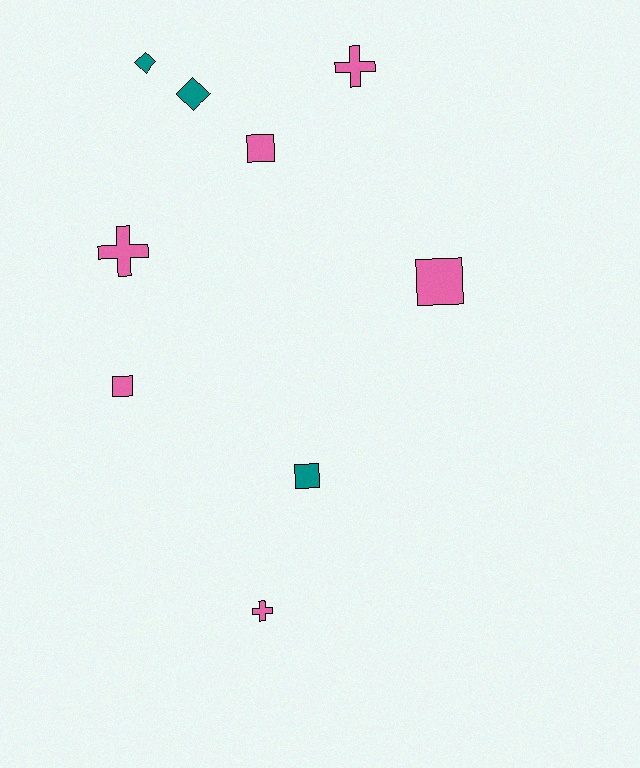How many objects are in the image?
There are 9 objects.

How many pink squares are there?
There are 3 pink squares.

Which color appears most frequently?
Pink, with 6 objects.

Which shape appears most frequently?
Square, with 4 objects.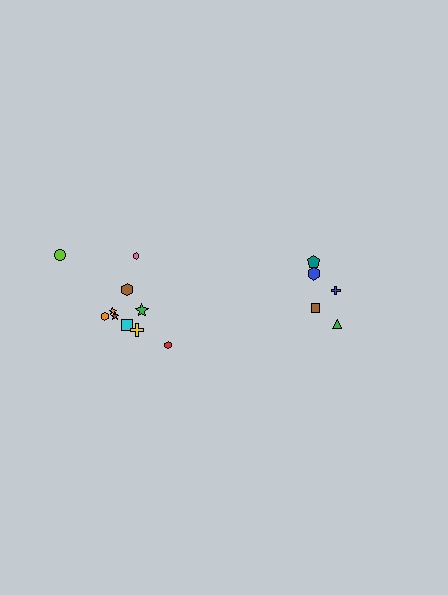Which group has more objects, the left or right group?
The left group.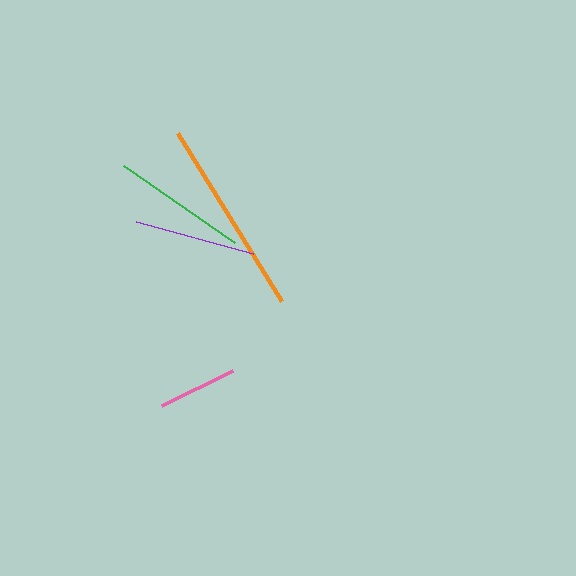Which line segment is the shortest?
The pink line is the shortest at approximately 79 pixels.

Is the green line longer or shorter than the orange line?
The orange line is longer than the green line.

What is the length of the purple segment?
The purple segment is approximately 121 pixels long.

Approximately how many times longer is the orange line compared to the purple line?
The orange line is approximately 1.6 times the length of the purple line.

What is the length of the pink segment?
The pink segment is approximately 79 pixels long.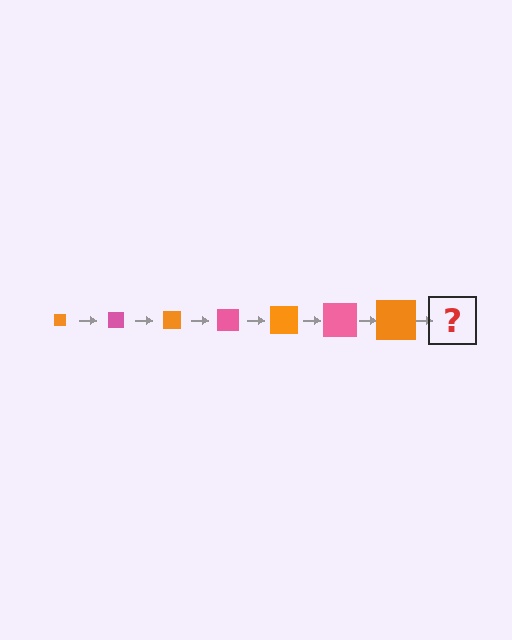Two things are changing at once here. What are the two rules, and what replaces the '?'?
The two rules are that the square grows larger each step and the color cycles through orange and pink. The '?' should be a pink square, larger than the previous one.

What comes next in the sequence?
The next element should be a pink square, larger than the previous one.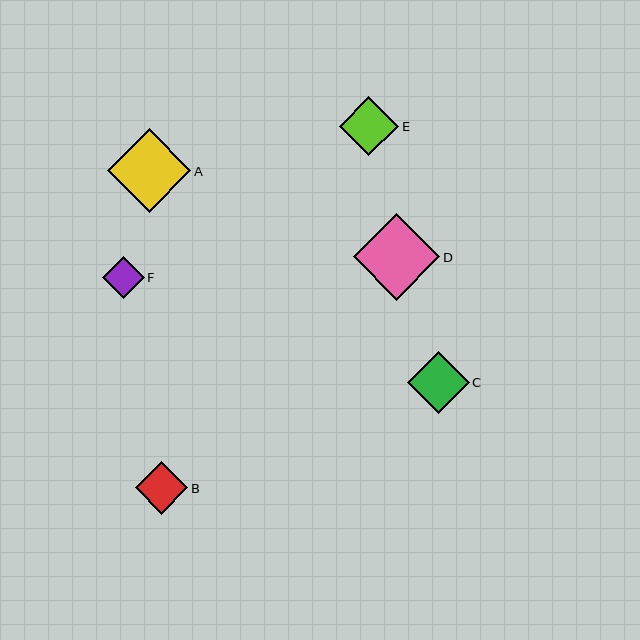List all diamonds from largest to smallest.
From largest to smallest: D, A, C, E, B, F.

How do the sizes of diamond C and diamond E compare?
Diamond C and diamond E are approximately the same size.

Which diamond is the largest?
Diamond D is the largest with a size of approximately 86 pixels.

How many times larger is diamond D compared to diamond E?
Diamond D is approximately 1.5 times the size of diamond E.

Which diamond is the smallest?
Diamond F is the smallest with a size of approximately 42 pixels.